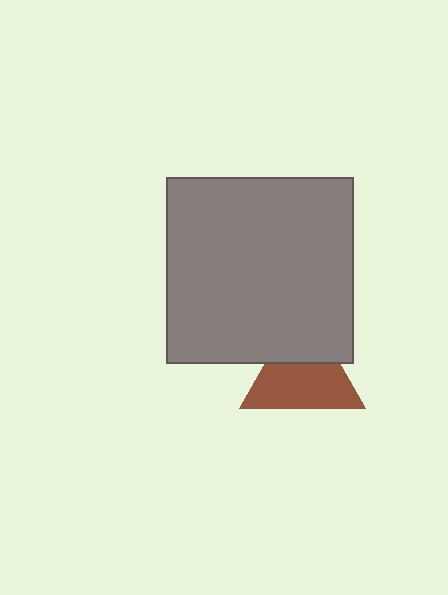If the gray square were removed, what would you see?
You would see the complete brown triangle.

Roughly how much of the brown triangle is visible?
Most of it is visible (roughly 65%).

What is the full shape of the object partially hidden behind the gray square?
The partially hidden object is a brown triangle.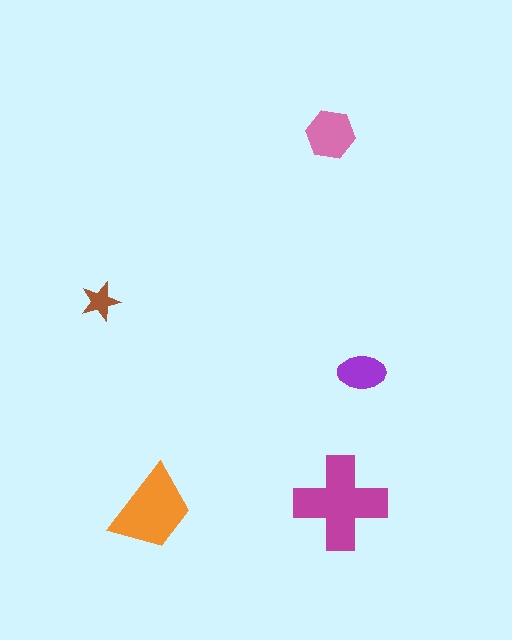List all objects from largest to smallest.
The magenta cross, the orange trapezoid, the pink hexagon, the purple ellipse, the brown star.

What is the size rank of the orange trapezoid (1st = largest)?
2nd.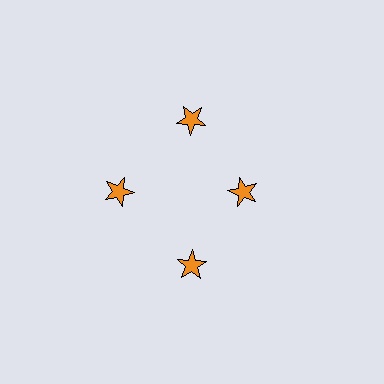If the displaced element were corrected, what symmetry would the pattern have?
It would have 4-fold rotational symmetry — the pattern would map onto itself every 90 degrees.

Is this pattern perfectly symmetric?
No. The 4 orange stars are arranged in a ring, but one element near the 3 o'clock position is pulled inward toward the center, breaking the 4-fold rotational symmetry.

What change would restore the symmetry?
The symmetry would be restored by moving it outward, back onto the ring so that all 4 stars sit at equal angles and equal distance from the center.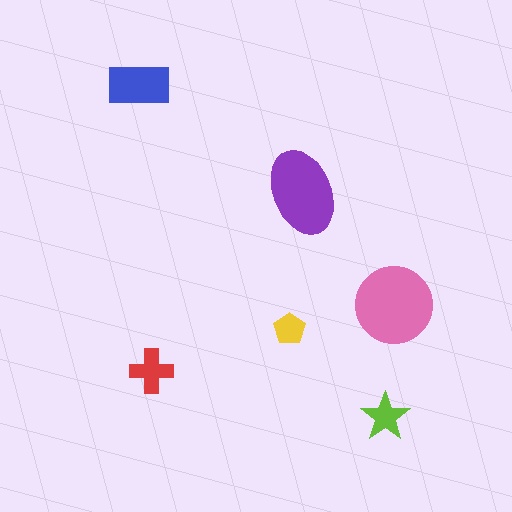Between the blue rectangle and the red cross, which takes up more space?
The blue rectangle.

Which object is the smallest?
The yellow pentagon.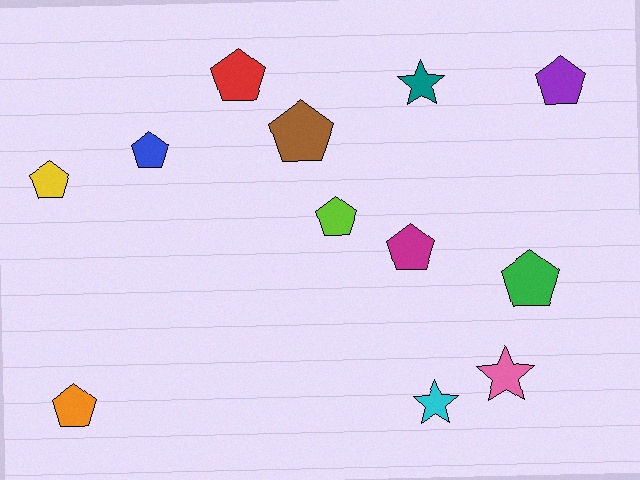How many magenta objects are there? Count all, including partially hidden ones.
There is 1 magenta object.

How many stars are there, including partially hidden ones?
There are 3 stars.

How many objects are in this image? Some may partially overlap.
There are 12 objects.